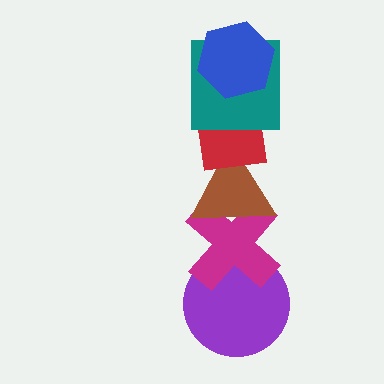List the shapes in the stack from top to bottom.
From top to bottom: the blue hexagon, the teal square, the red square, the brown triangle, the magenta cross, the purple circle.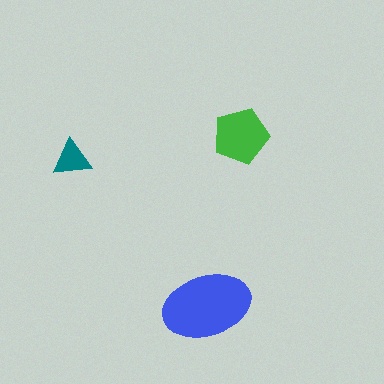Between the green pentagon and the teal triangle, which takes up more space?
The green pentagon.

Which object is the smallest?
The teal triangle.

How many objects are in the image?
There are 3 objects in the image.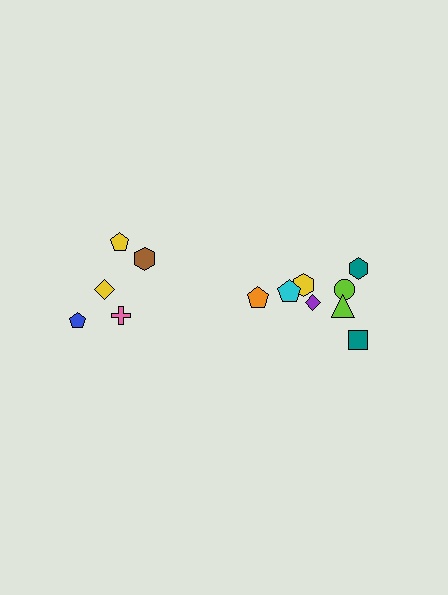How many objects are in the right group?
There are 8 objects.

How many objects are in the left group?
There are 5 objects.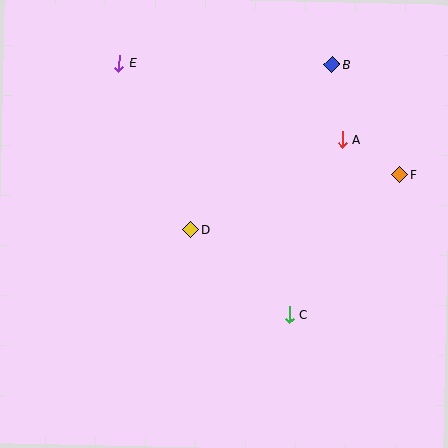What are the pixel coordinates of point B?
Point B is at (332, 64).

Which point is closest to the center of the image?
Point D at (191, 229) is closest to the center.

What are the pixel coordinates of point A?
Point A is at (342, 139).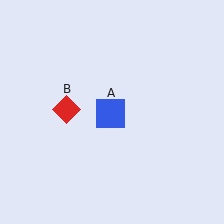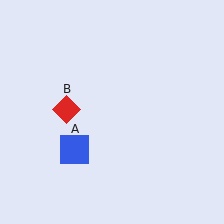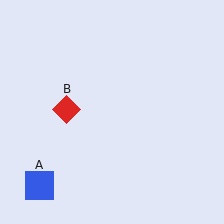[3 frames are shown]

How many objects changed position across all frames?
1 object changed position: blue square (object A).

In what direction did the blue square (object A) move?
The blue square (object A) moved down and to the left.